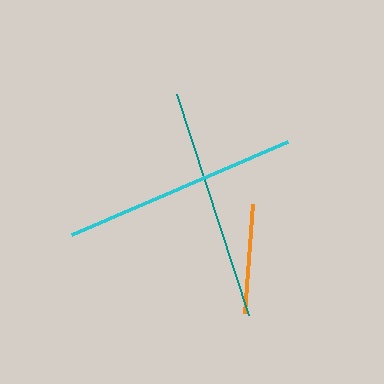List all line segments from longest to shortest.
From longest to shortest: cyan, teal, orange.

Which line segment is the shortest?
The orange line is the shortest at approximately 109 pixels.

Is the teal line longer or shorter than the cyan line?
The cyan line is longer than the teal line.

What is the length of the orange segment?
The orange segment is approximately 109 pixels long.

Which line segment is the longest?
The cyan line is the longest at approximately 235 pixels.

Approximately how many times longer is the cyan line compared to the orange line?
The cyan line is approximately 2.2 times the length of the orange line.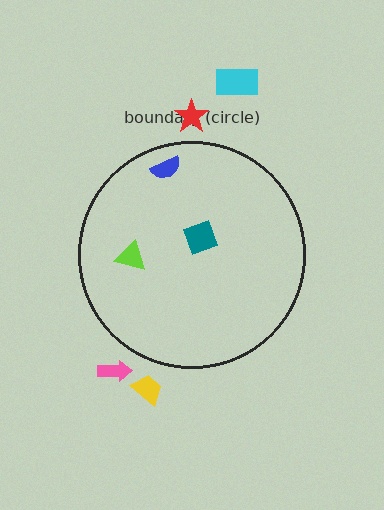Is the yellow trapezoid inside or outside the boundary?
Outside.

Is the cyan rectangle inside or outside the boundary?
Outside.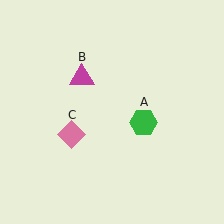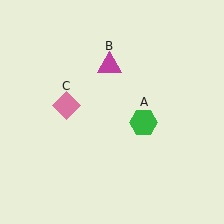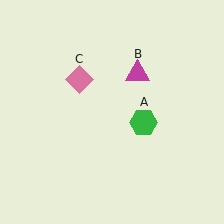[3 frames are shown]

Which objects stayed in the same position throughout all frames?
Green hexagon (object A) remained stationary.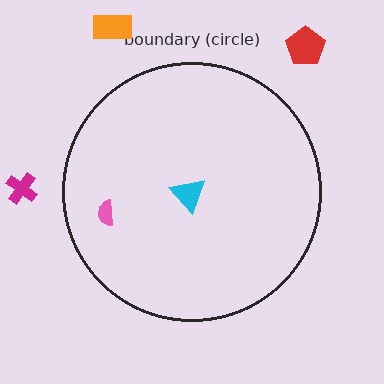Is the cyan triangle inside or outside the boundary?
Inside.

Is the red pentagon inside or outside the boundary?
Outside.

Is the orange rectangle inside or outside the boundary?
Outside.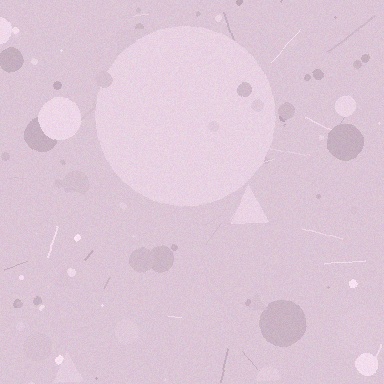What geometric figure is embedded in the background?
A circle is embedded in the background.